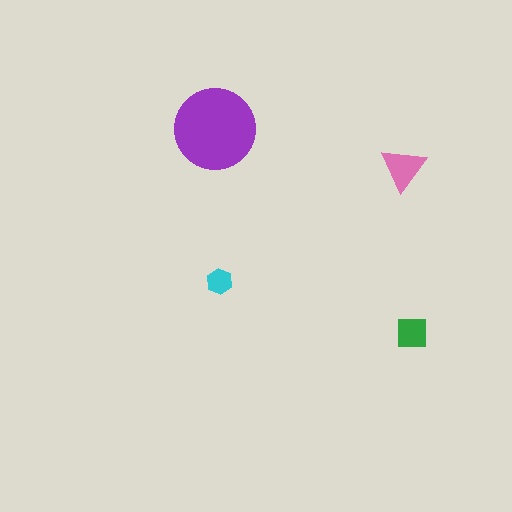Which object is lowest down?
The green square is bottommost.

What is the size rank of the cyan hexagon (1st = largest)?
4th.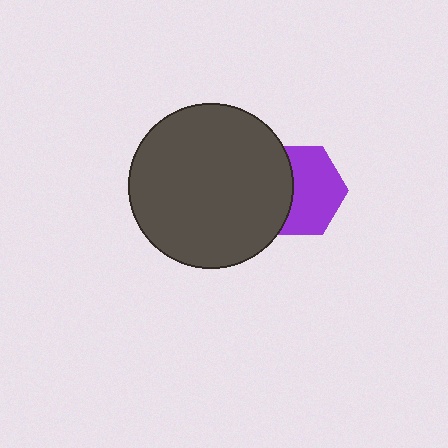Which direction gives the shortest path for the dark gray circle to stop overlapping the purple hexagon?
Moving left gives the shortest separation.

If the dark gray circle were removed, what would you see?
You would see the complete purple hexagon.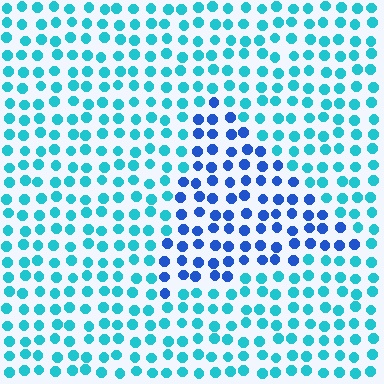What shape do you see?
I see a triangle.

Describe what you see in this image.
The image is filled with small cyan elements in a uniform arrangement. A triangle-shaped region is visible where the elements are tinted to a slightly different hue, forming a subtle color boundary.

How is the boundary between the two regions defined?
The boundary is defined purely by a slight shift in hue (about 39 degrees). Spacing, size, and orientation are identical on both sides.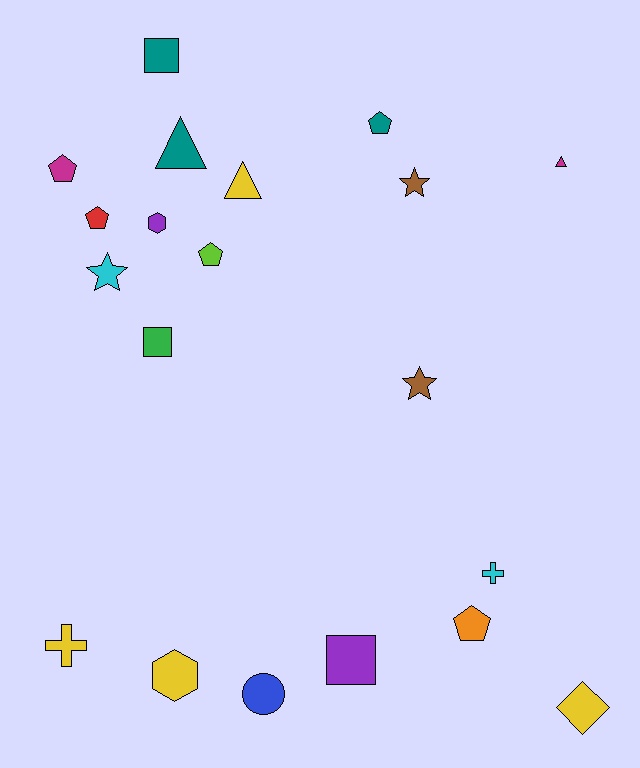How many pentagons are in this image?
There are 5 pentagons.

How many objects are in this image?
There are 20 objects.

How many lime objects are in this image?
There is 1 lime object.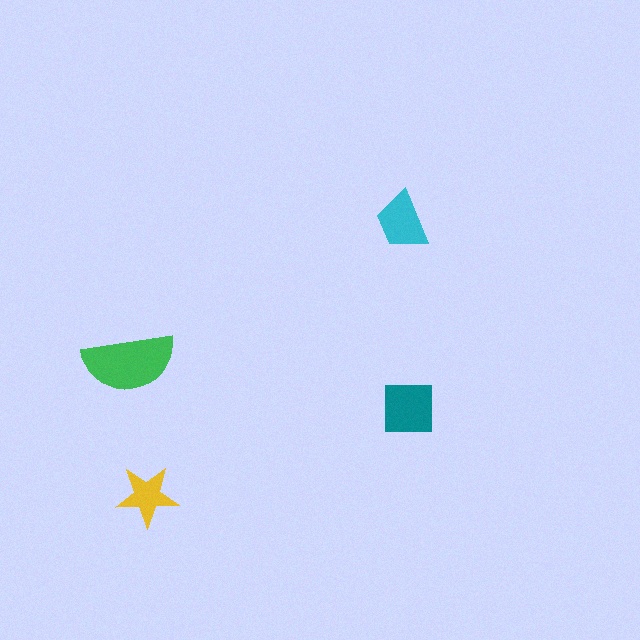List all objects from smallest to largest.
The yellow star, the cyan trapezoid, the teal square, the green semicircle.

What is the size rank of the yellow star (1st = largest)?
4th.